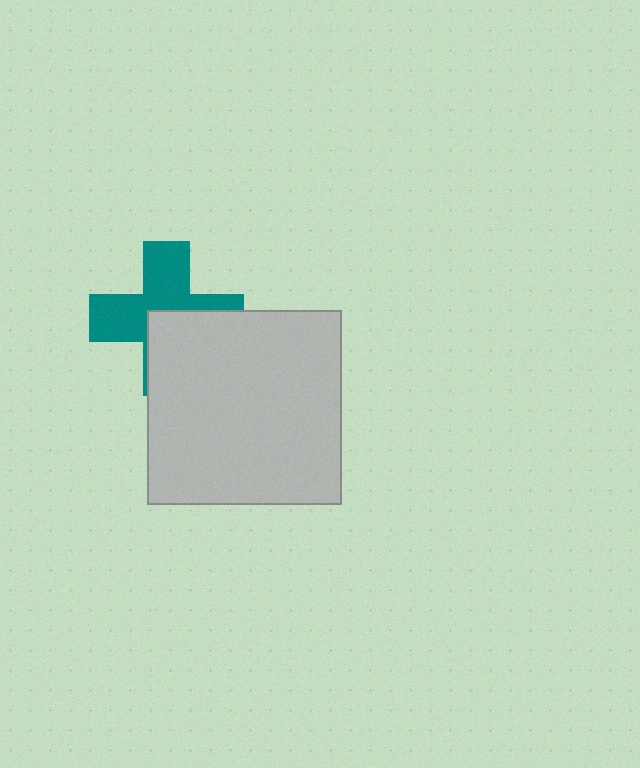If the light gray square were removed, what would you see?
You would see the complete teal cross.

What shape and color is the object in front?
The object in front is a light gray square.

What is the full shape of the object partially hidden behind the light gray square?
The partially hidden object is a teal cross.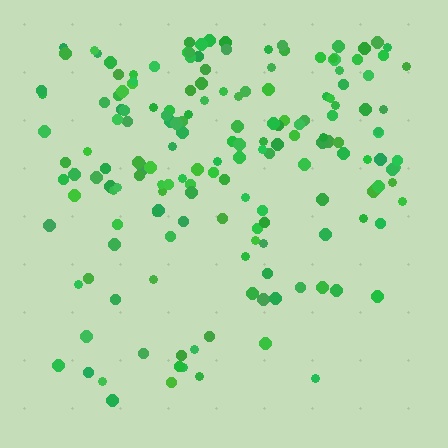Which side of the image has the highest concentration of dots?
The top.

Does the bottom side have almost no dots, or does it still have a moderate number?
Still a moderate number, just noticeably fewer than the top.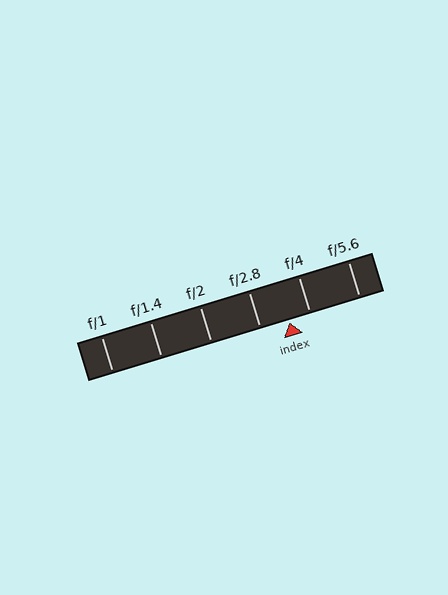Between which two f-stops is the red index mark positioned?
The index mark is between f/2.8 and f/4.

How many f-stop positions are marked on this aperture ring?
There are 6 f-stop positions marked.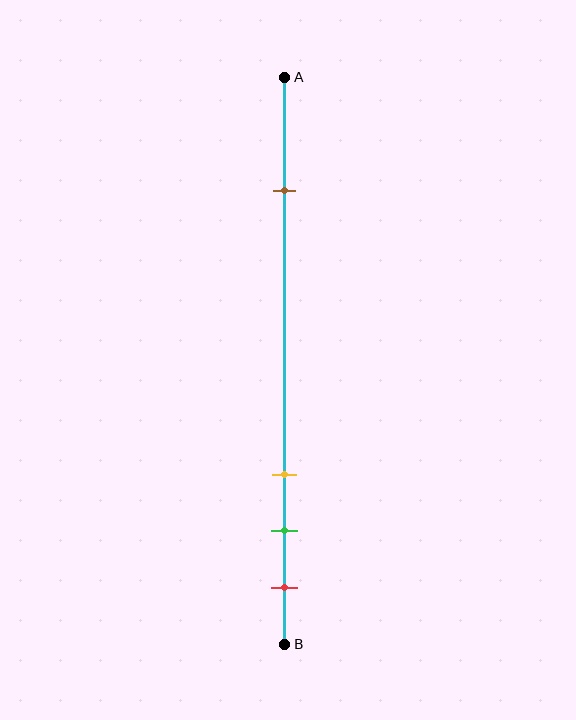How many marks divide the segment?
There are 4 marks dividing the segment.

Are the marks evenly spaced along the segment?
No, the marks are not evenly spaced.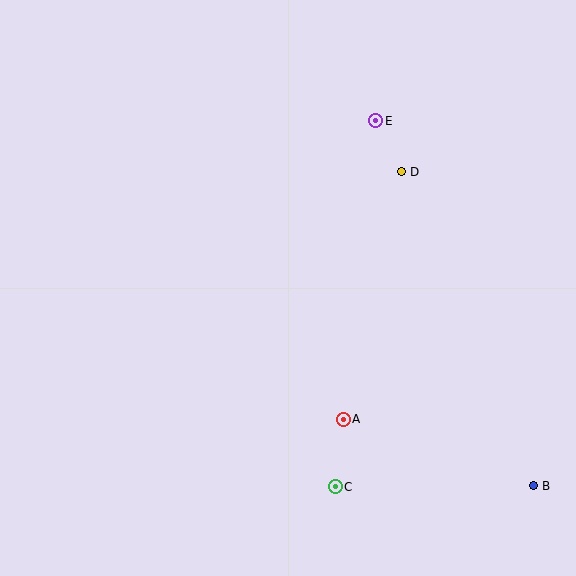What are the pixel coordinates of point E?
Point E is at (376, 121).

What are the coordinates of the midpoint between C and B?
The midpoint between C and B is at (434, 486).